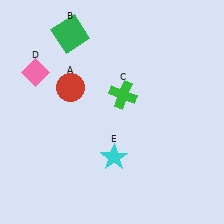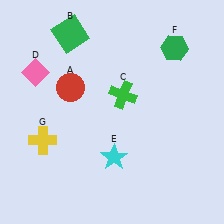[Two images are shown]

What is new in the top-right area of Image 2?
A green hexagon (F) was added in the top-right area of Image 2.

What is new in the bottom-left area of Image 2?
A yellow cross (G) was added in the bottom-left area of Image 2.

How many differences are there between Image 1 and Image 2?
There are 2 differences between the two images.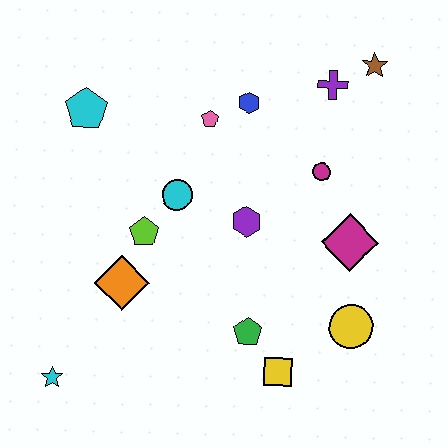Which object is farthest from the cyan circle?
The brown star is farthest from the cyan circle.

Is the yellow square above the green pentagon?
No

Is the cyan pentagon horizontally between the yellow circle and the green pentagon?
No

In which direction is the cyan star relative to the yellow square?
The cyan star is to the left of the yellow square.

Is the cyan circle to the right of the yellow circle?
No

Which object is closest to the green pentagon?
The yellow square is closest to the green pentagon.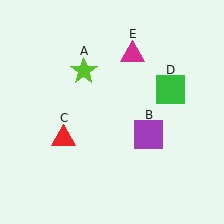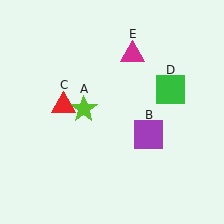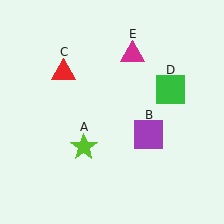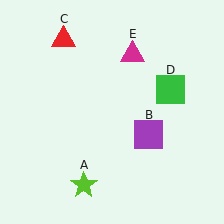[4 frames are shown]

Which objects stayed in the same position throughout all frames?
Purple square (object B) and green square (object D) and magenta triangle (object E) remained stationary.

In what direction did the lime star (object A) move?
The lime star (object A) moved down.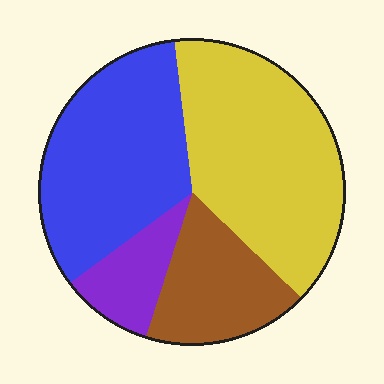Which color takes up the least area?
Purple, at roughly 10%.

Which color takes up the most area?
Yellow, at roughly 40%.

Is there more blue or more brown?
Blue.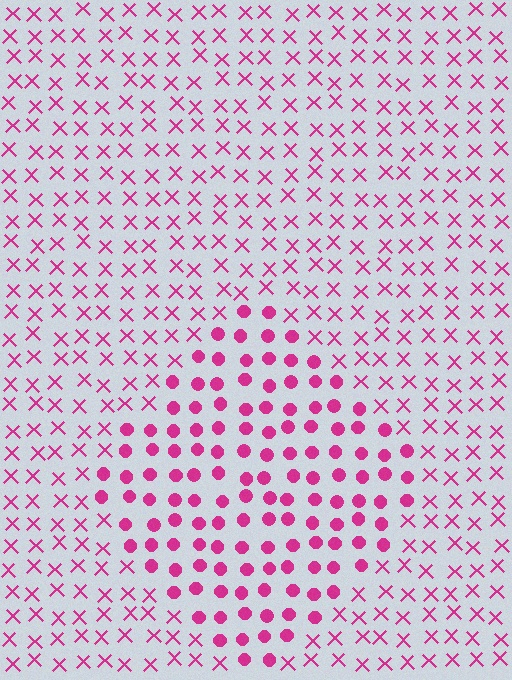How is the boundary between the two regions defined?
The boundary is defined by a change in element shape: circles inside vs. X marks outside. All elements share the same color and spacing.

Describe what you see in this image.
The image is filled with small magenta elements arranged in a uniform grid. A diamond-shaped region contains circles, while the surrounding area contains X marks. The boundary is defined purely by the change in element shape.